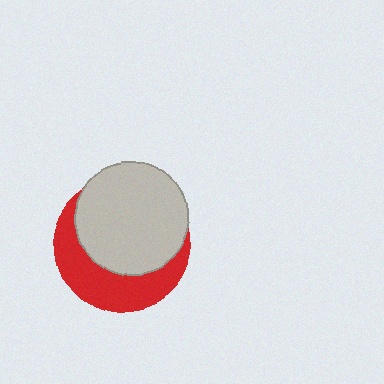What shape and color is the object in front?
The object in front is a light gray circle.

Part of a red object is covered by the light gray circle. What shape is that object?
It is a circle.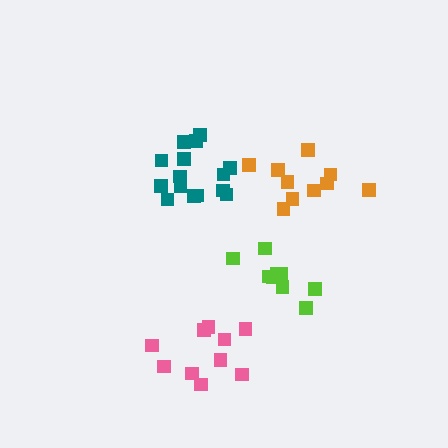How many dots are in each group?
Group 1: 9 dots, Group 2: 15 dots, Group 3: 10 dots, Group 4: 10 dots (44 total).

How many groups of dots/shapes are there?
There are 4 groups.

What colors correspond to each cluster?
The clusters are colored: lime, teal, orange, pink.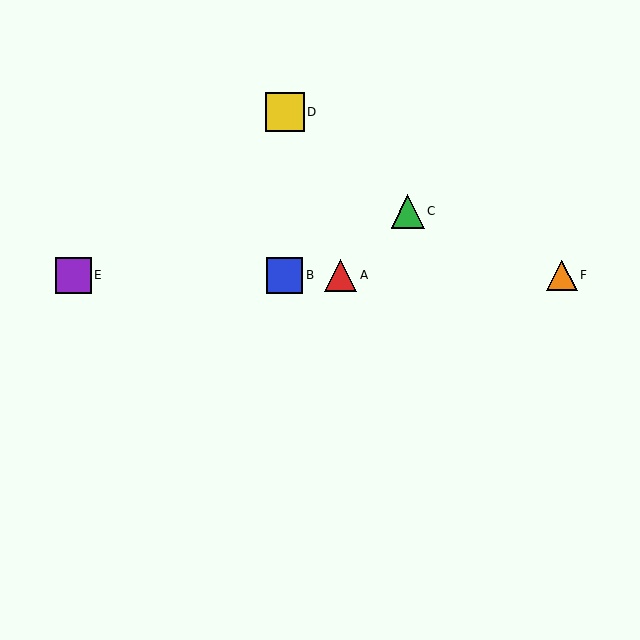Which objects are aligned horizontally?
Objects A, B, E, F are aligned horizontally.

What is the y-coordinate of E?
Object E is at y≈275.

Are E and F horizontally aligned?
Yes, both are at y≈275.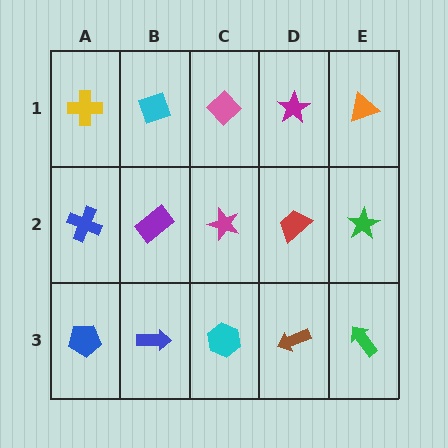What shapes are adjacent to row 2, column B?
A cyan diamond (row 1, column B), a blue arrow (row 3, column B), a blue cross (row 2, column A), a magenta star (row 2, column C).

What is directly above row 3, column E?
A green star.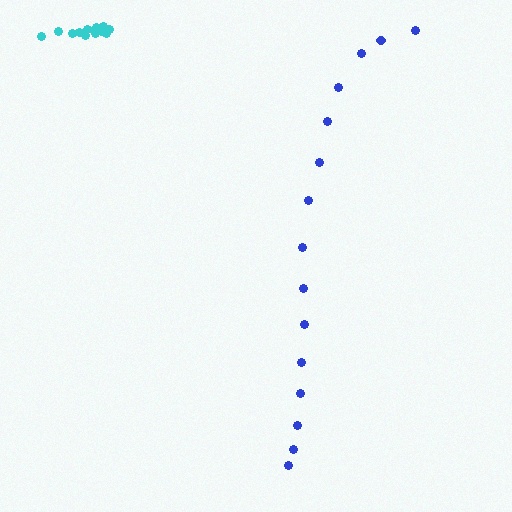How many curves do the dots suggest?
There are 2 distinct paths.